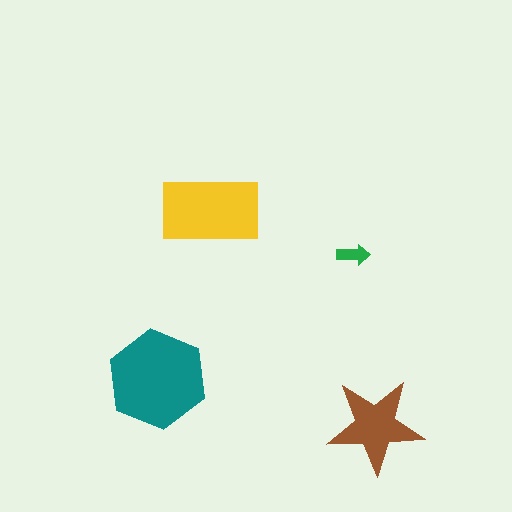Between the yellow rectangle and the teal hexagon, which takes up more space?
The teal hexagon.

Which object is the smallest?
The green arrow.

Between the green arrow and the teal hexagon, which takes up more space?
The teal hexagon.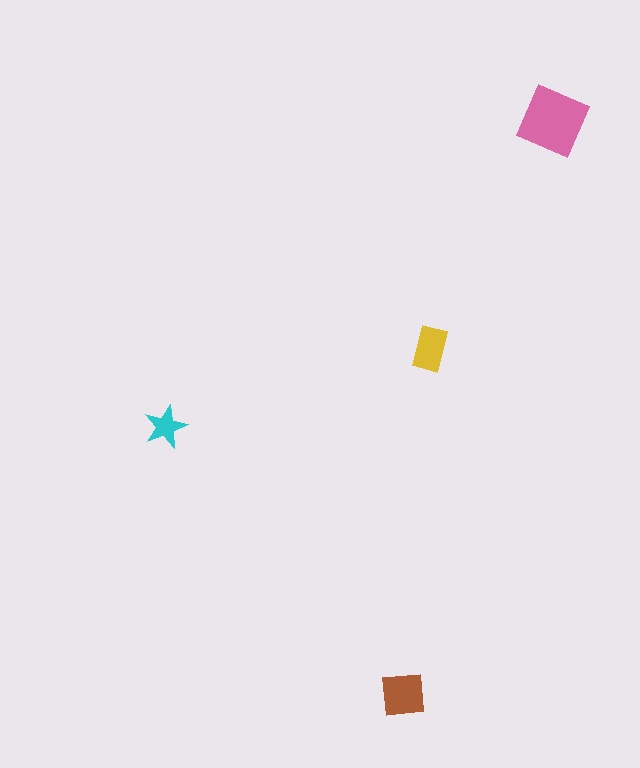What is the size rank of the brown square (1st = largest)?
2nd.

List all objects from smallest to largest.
The cyan star, the yellow rectangle, the brown square, the pink diamond.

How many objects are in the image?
There are 4 objects in the image.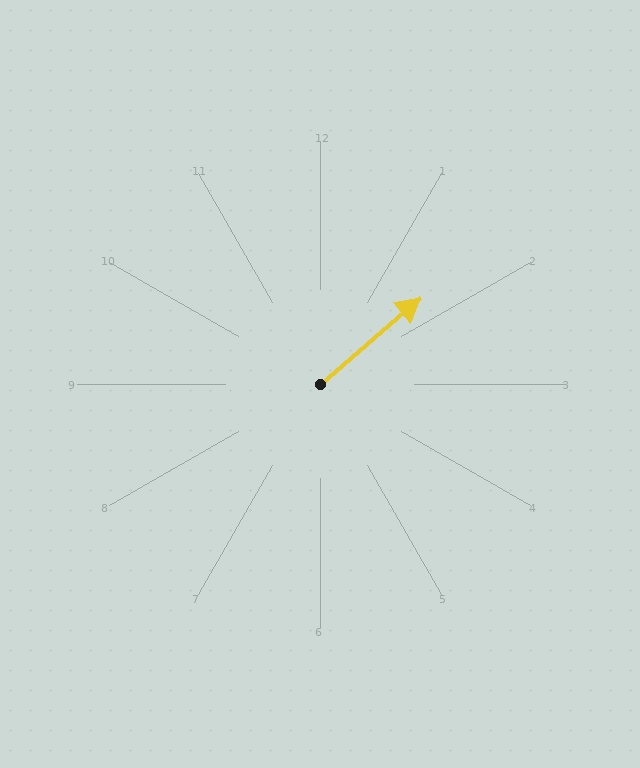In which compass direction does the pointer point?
Northeast.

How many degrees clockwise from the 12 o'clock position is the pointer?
Approximately 49 degrees.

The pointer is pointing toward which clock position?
Roughly 2 o'clock.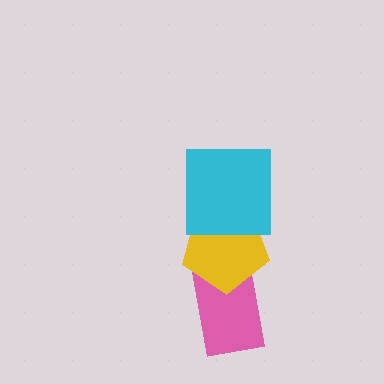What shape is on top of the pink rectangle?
The yellow pentagon is on top of the pink rectangle.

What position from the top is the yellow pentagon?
The yellow pentagon is 2nd from the top.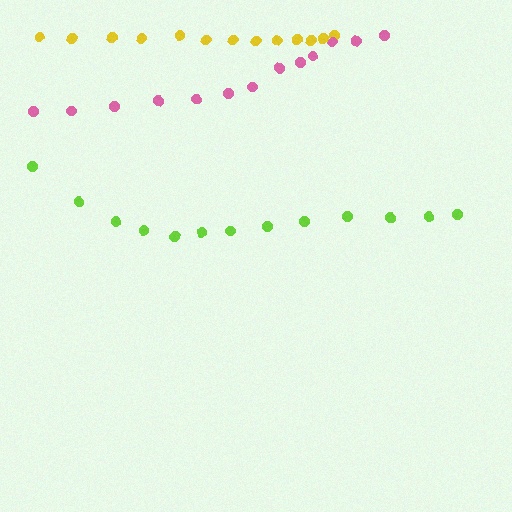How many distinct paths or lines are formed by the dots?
There are 3 distinct paths.